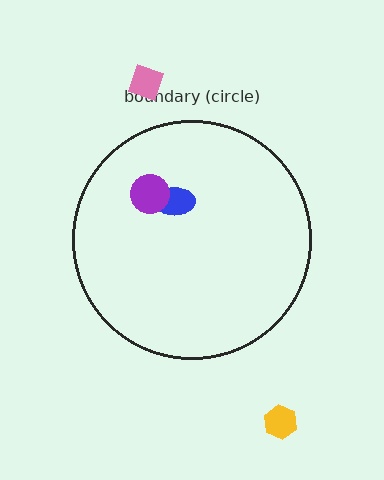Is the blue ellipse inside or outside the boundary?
Inside.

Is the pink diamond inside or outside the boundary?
Outside.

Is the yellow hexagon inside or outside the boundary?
Outside.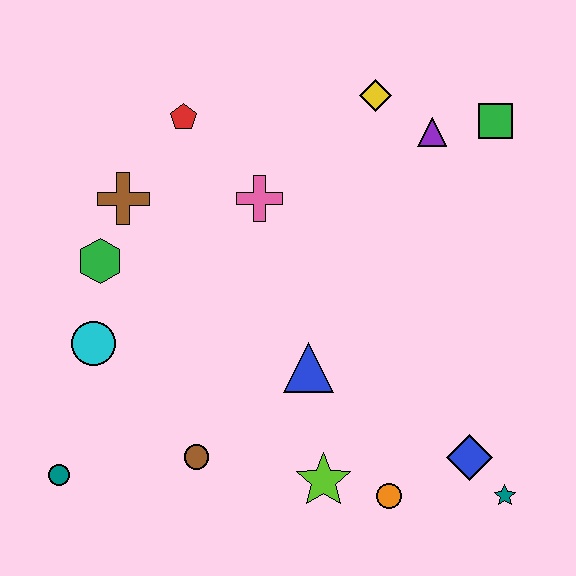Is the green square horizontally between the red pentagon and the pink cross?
No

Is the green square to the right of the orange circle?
Yes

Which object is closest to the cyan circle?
The green hexagon is closest to the cyan circle.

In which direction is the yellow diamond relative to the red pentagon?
The yellow diamond is to the right of the red pentagon.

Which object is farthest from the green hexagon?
The teal star is farthest from the green hexagon.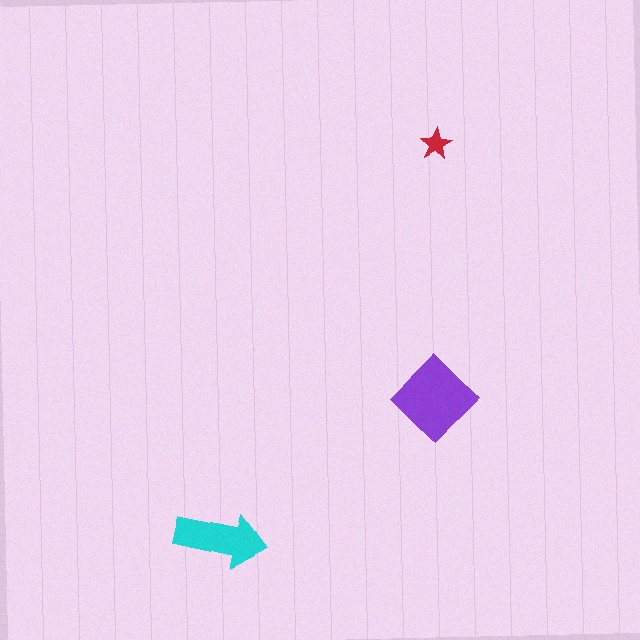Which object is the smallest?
The red star.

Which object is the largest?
The purple diamond.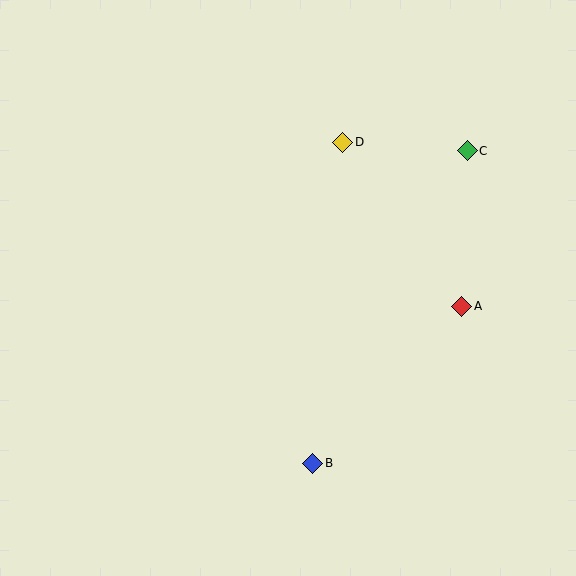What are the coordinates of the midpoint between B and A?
The midpoint between B and A is at (387, 385).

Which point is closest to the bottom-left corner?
Point B is closest to the bottom-left corner.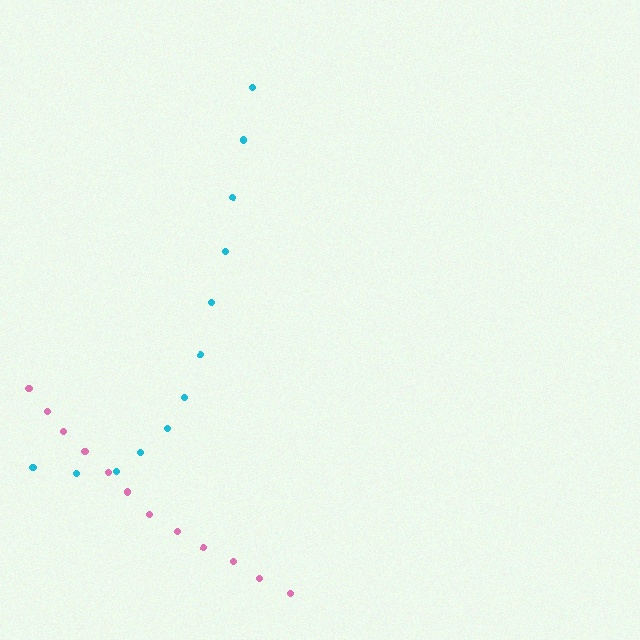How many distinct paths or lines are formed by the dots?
There are 2 distinct paths.